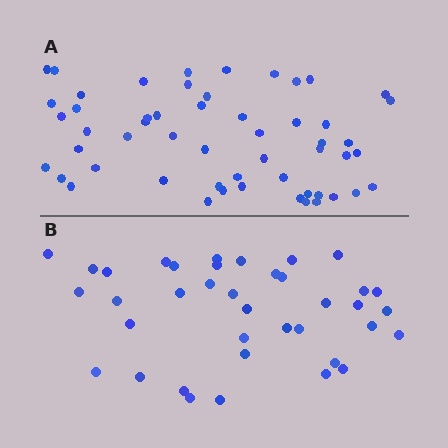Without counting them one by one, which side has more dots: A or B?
Region A (the top region) has more dots.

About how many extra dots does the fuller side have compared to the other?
Region A has approximately 15 more dots than region B.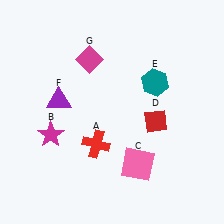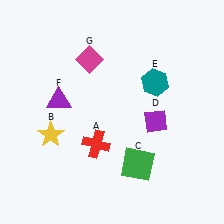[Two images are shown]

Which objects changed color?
B changed from magenta to yellow. C changed from pink to green. D changed from red to purple.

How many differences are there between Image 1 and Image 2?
There are 3 differences between the two images.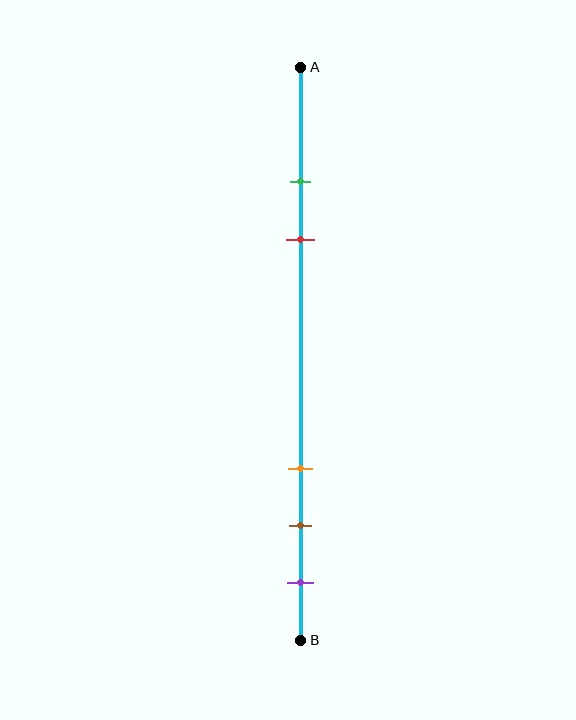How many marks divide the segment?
There are 5 marks dividing the segment.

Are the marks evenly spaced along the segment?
No, the marks are not evenly spaced.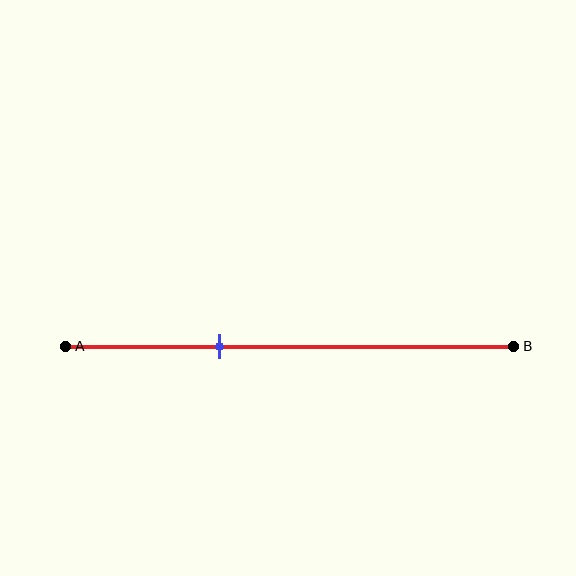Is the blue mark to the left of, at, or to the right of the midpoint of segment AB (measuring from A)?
The blue mark is to the left of the midpoint of segment AB.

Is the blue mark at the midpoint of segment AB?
No, the mark is at about 35% from A, not at the 50% midpoint.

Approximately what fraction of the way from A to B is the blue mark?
The blue mark is approximately 35% of the way from A to B.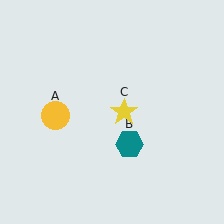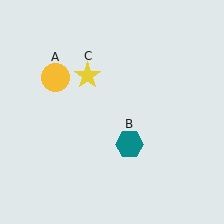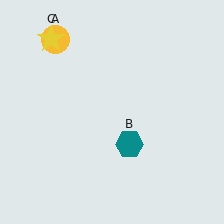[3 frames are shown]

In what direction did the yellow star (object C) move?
The yellow star (object C) moved up and to the left.